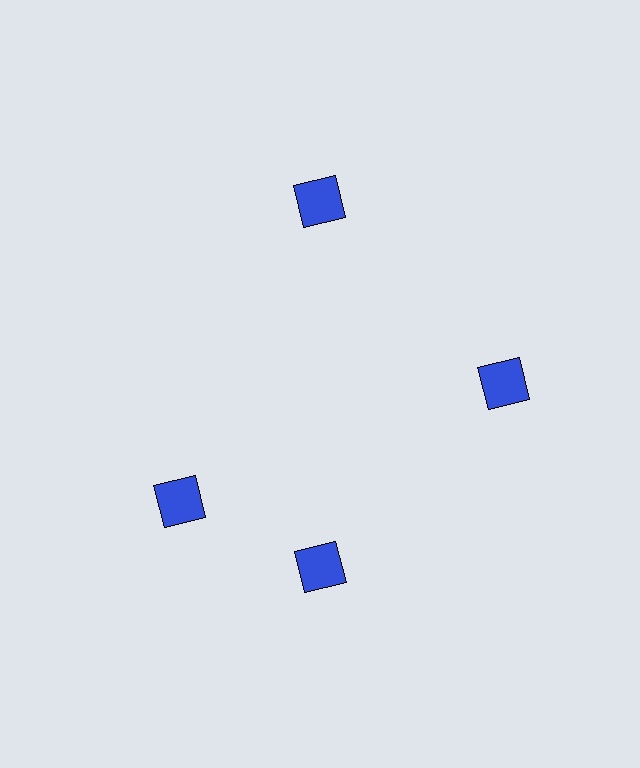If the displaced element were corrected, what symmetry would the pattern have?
It would have 4-fold rotational symmetry — the pattern would map onto itself every 90 degrees.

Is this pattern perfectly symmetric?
No. The 4 blue squares are arranged in a ring, but one element near the 9 o'clock position is rotated out of alignment along the ring, breaking the 4-fold rotational symmetry.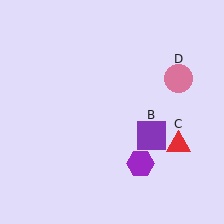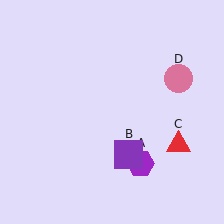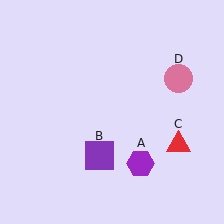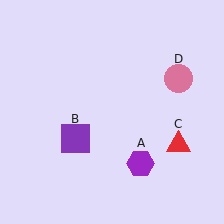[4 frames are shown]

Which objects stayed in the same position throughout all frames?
Purple hexagon (object A) and red triangle (object C) and pink circle (object D) remained stationary.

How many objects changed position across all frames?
1 object changed position: purple square (object B).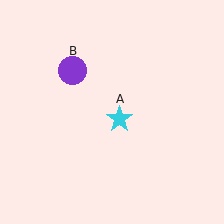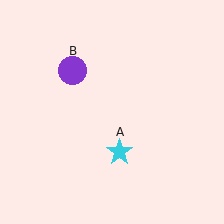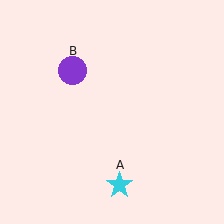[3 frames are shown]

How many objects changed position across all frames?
1 object changed position: cyan star (object A).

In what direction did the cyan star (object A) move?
The cyan star (object A) moved down.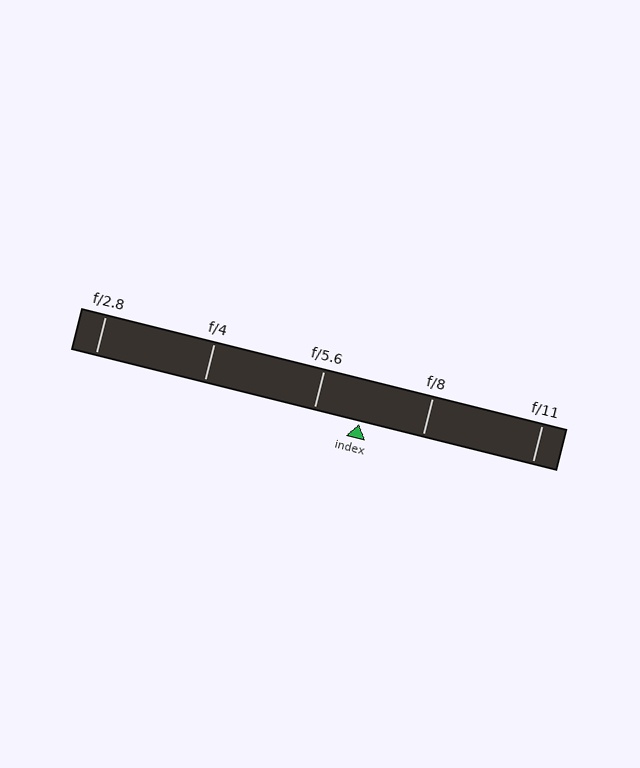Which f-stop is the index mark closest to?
The index mark is closest to f/5.6.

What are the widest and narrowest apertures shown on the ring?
The widest aperture shown is f/2.8 and the narrowest is f/11.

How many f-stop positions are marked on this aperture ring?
There are 5 f-stop positions marked.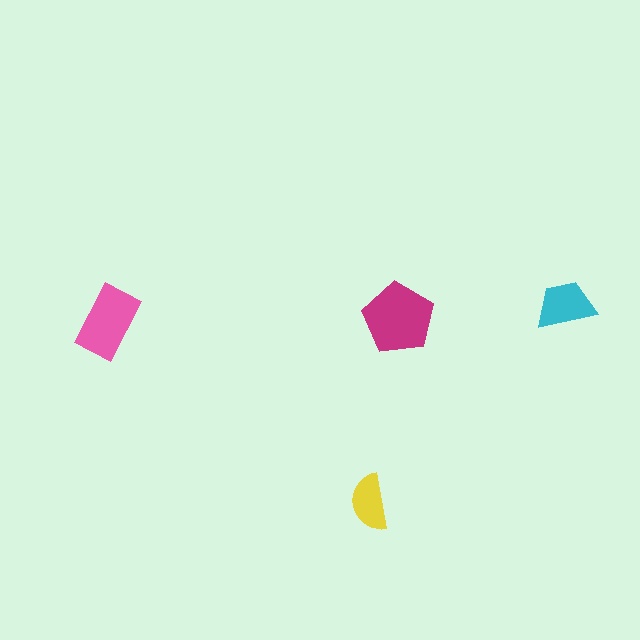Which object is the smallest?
The yellow semicircle.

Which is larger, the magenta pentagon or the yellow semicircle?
The magenta pentagon.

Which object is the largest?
The magenta pentagon.